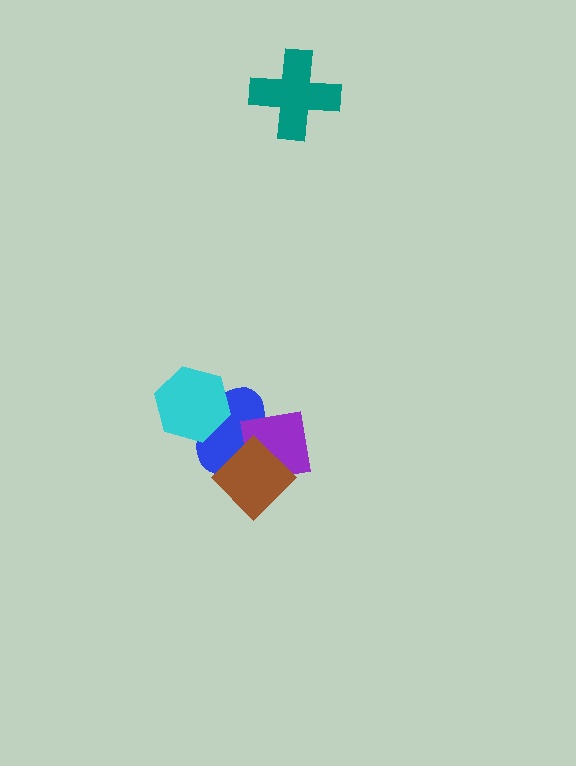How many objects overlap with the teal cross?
0 objects overlap with the teal cross.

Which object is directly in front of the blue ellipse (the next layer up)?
The cyan hexagon is directly in front of the blue ellipse.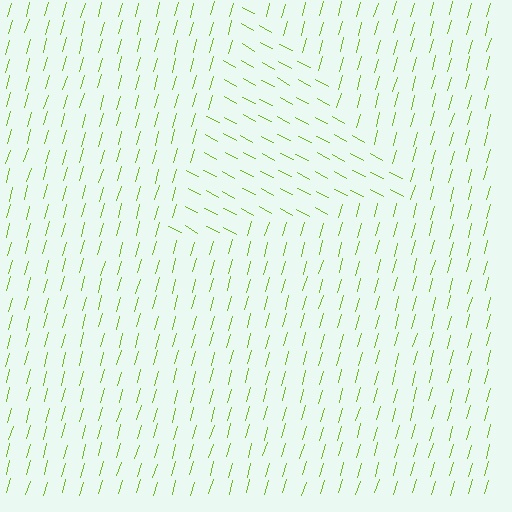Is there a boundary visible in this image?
Yes, there is a texture boundary formed by a change in line orientation.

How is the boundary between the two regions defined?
The boundary is defined purely by a change in line orientation (approximately 77 degrees difference). All lines are the same color and thickness.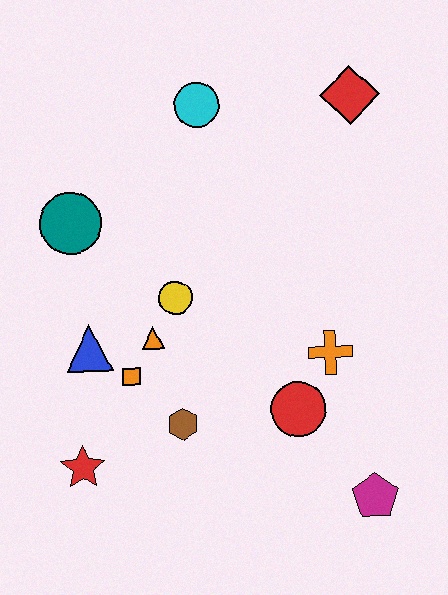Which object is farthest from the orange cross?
The teal circle is farthest from the orange cross.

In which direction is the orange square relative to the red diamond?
The orange square is below the red diamond.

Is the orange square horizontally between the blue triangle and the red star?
No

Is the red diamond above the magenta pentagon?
Yes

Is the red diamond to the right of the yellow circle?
Yes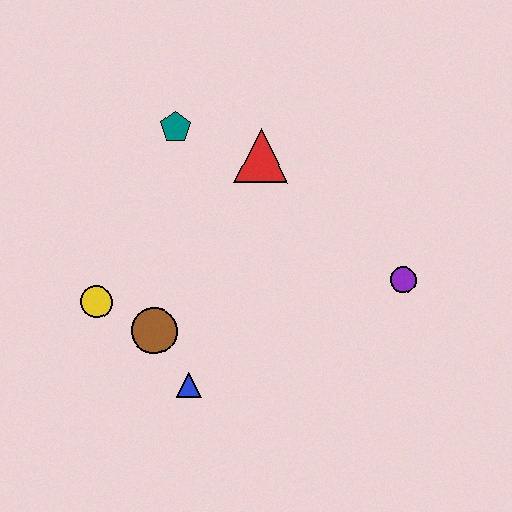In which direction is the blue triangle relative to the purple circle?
The blue triangle is to the left of the purple circle.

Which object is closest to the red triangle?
The teal pentagon is closest to the red triangle.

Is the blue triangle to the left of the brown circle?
No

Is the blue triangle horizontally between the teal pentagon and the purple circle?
Yes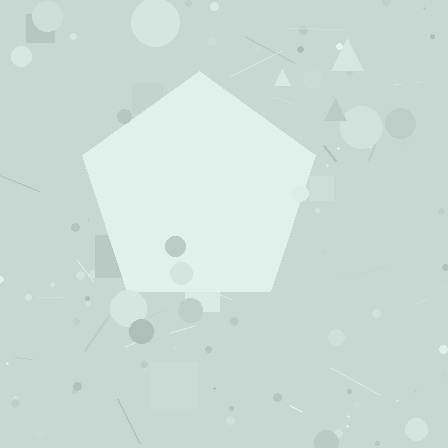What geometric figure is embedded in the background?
A pentagon is embedded in the background.